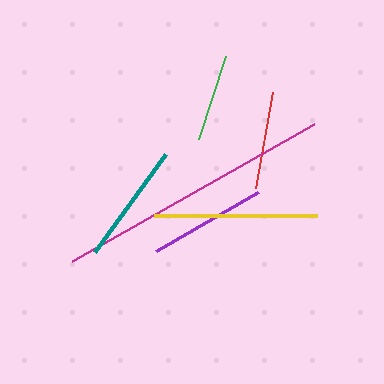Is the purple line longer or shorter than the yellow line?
The yellow line is longer than the purple line.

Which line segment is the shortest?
The green line is the shortest at approximately 87 pixels.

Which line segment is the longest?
The magenta line is the longest at approximately 278 pixels.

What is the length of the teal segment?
The teal segment is approximately 121 pixels long.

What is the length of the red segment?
The red segment is approximately 97 pixels long.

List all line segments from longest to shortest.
From longest to shortest: magenta, yellow, teal, purple, red, green.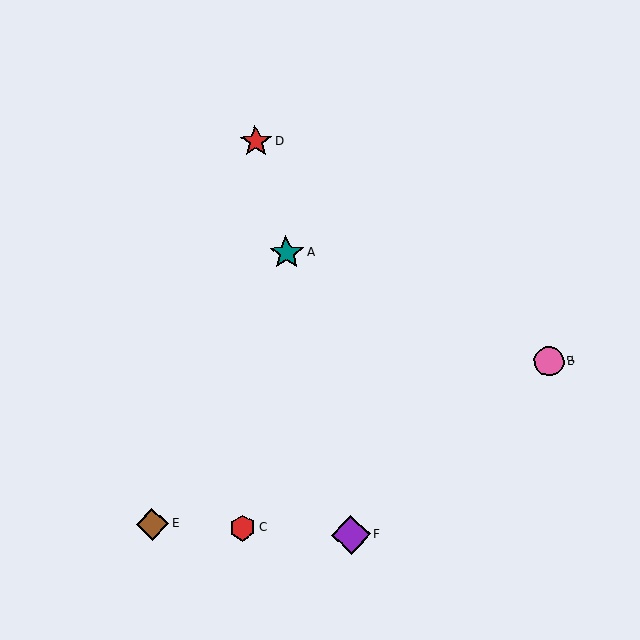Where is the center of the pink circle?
The center of the pink circle is at (549, 361).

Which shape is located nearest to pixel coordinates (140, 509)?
The brown diamond (labeled E) at (152, 524) is nearest to that location.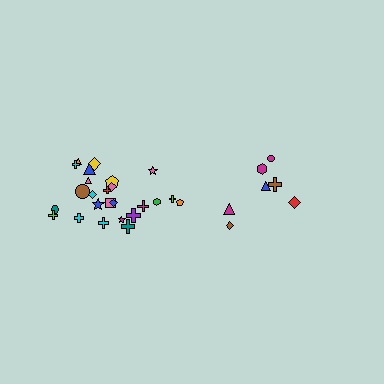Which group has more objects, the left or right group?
The left group.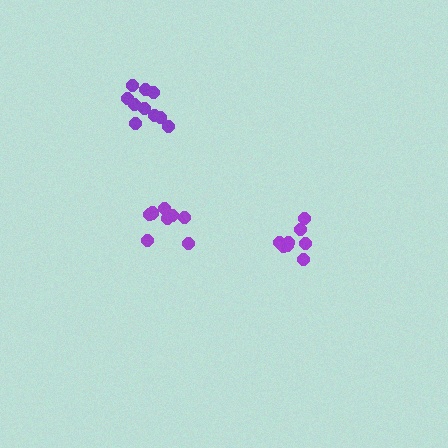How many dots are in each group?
Group 1: 10 dots, Group 2: 8 dots, Group 3: 8 dots (26 total).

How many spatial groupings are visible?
There are 3 spatial groupings.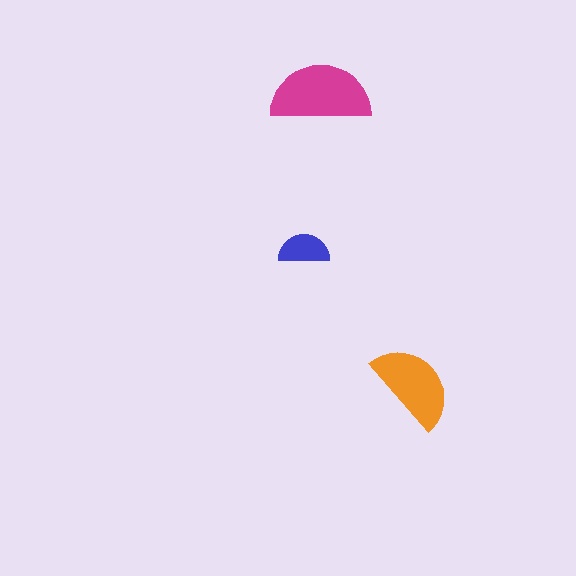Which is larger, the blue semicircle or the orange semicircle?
The orange one.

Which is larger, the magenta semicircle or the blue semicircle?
The magenta one.